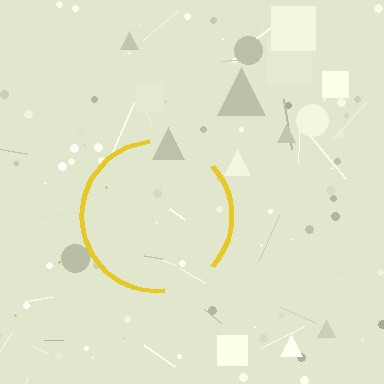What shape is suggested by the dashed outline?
The dashed outline suggests a circle.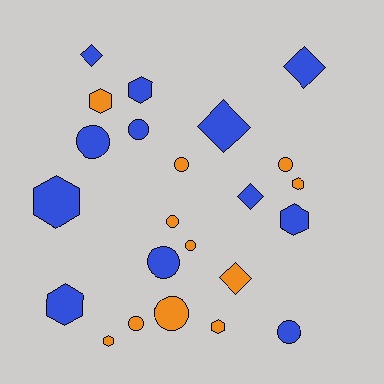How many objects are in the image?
There are 23 objects.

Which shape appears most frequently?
Circle, with 10 objects.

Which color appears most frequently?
Blue, with 12 objects.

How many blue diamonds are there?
There are 4 blue diamonds.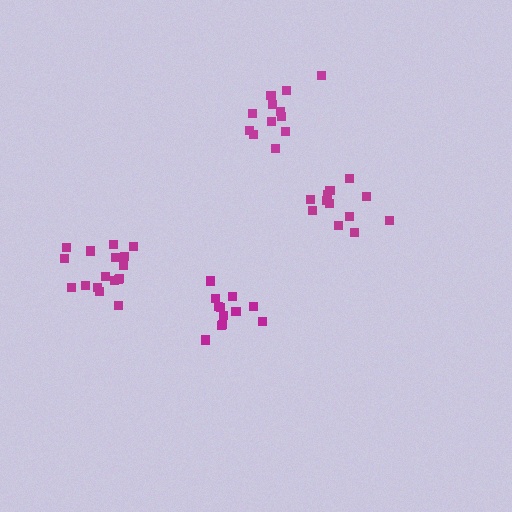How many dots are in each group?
Group 1: 12 dots, Group 2: 12 dots, Group 3: 17 dots, Group 4: 12 dots (53 total).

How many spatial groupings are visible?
There are 4 spatial groupings.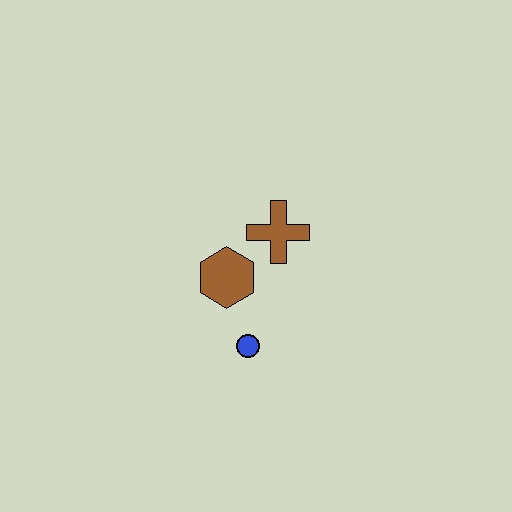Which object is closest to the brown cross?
The brown hexagon is closest to the brown cross.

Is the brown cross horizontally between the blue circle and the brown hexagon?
No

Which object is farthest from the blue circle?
The brown cross is farthest from the blue circle.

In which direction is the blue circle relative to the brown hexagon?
The blue circle is below the brown hexagon.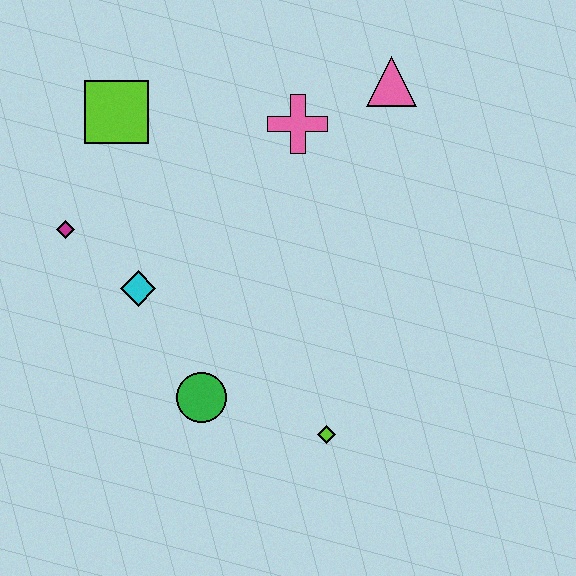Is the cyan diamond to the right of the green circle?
No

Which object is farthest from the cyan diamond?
The pink triangle is farthest from the cyan diamond.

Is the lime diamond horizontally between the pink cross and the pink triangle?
Yes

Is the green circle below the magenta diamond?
Yes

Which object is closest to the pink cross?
The pink triangle is closest to the pink cross.